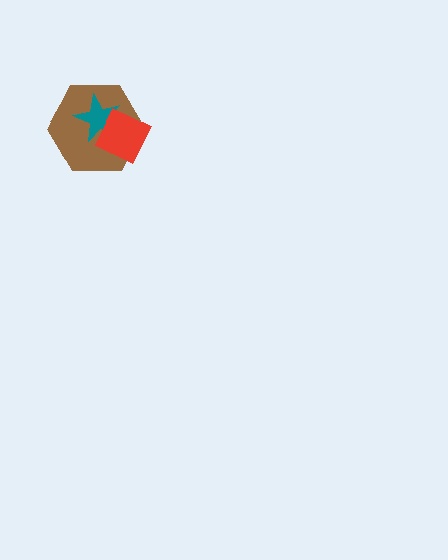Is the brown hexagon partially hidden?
Yes, it is partially covered by another shape.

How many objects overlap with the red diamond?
2 objects overlap with the red diamond.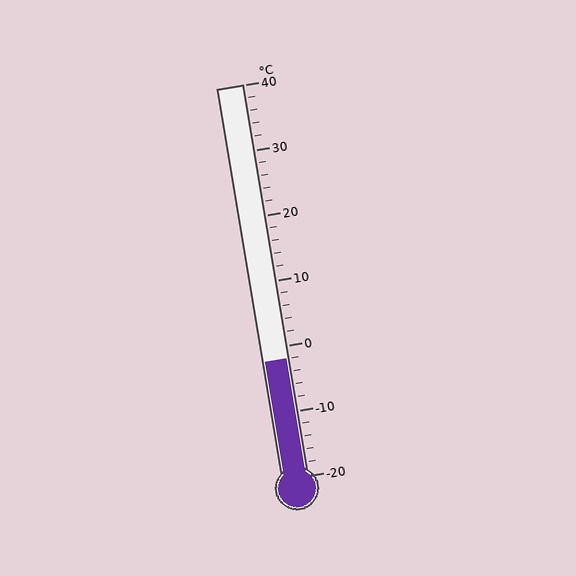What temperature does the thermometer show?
The thermometer shows approximately -2°C.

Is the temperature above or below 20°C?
The temperature is below 20°C.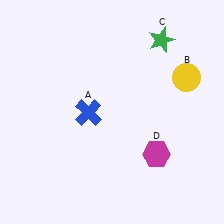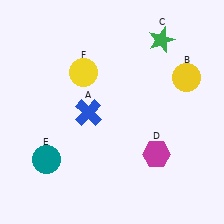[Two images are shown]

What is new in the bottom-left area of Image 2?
A teal circle (E) was added in the bottom-left area of Image 2.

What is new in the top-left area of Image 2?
A yellow circle (F) was added in the top-left area of Image 2.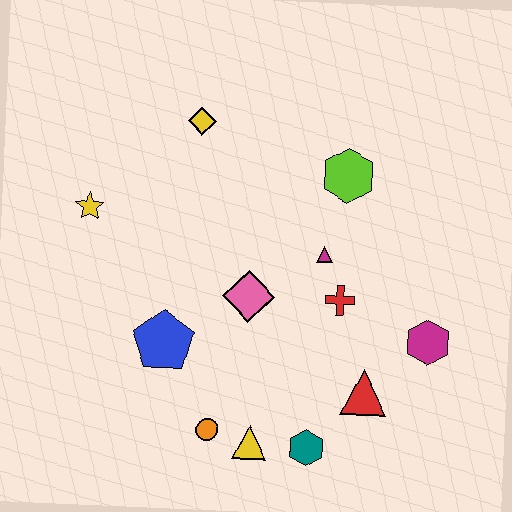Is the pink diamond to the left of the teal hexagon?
Yes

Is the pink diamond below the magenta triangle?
Yes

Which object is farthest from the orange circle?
The yellow diamond is farthest from the orange circle.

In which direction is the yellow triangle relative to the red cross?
The yellow triangle is below the red cross.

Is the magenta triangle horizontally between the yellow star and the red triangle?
Yes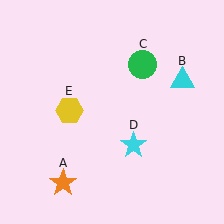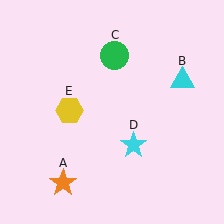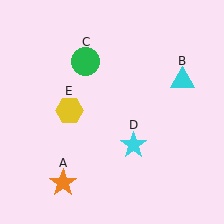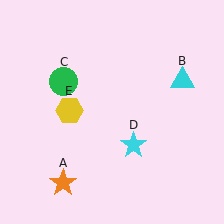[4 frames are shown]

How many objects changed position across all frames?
1 object changed position: green circle (object C).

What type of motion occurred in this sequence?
The green circle (object C) rotated counterclockwise around the center of the scene.